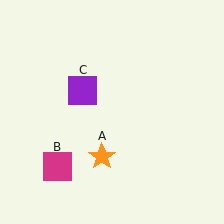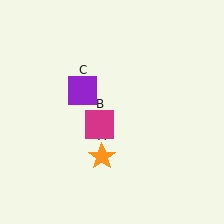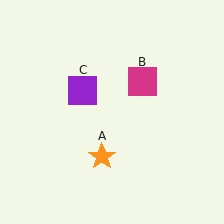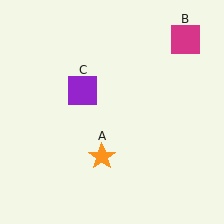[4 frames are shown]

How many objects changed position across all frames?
1 object changed position: magenta square (object B).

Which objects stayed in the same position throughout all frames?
Orange star (object A) and purple square (object C) remained stationary.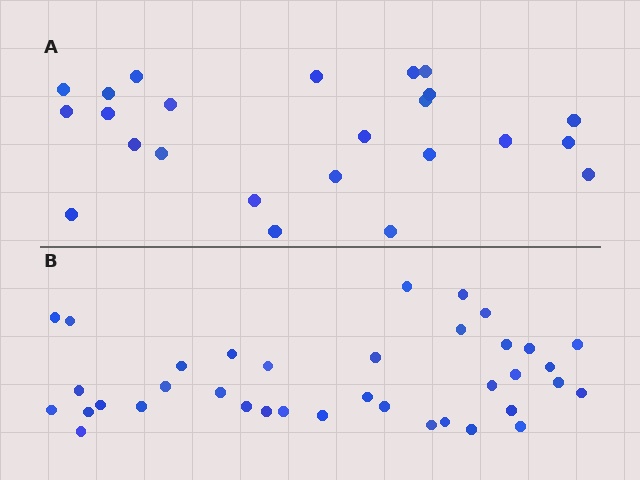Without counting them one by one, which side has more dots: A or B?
Region B (the bottom region) has more dots.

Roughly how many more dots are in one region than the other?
Region B has approximately 15 more dots than region A.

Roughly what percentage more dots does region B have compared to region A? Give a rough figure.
About 55% more.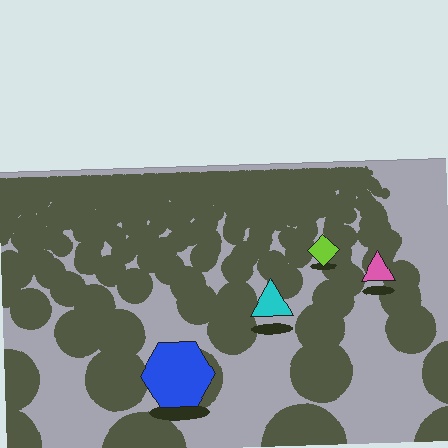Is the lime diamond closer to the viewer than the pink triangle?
No. The pink triangle is closer — you can tell from the texture gradient: the ground texture is coarser near it.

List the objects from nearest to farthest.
From nearest to farthest: the blue hexagon, the cyan triangle, the pink triangle, the lime diamond.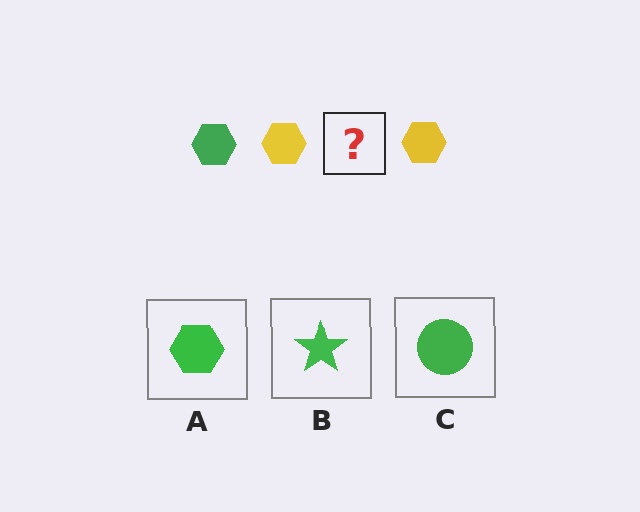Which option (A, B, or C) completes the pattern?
A.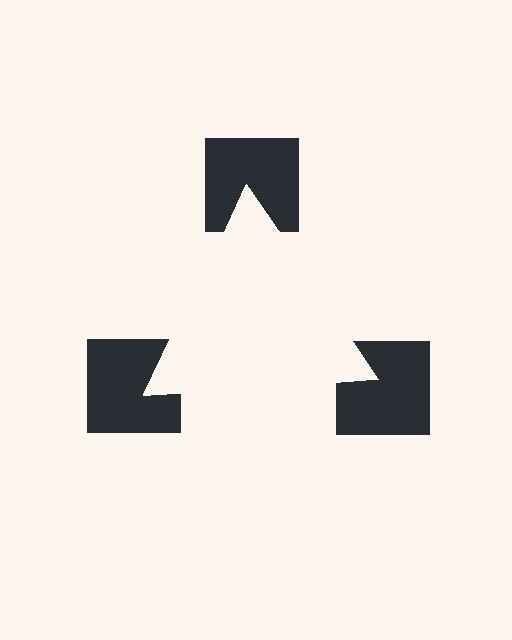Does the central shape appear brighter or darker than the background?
It typically appears slightly brighter than the background, even though no actual brightness change is drawn.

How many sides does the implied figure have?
3 sides.